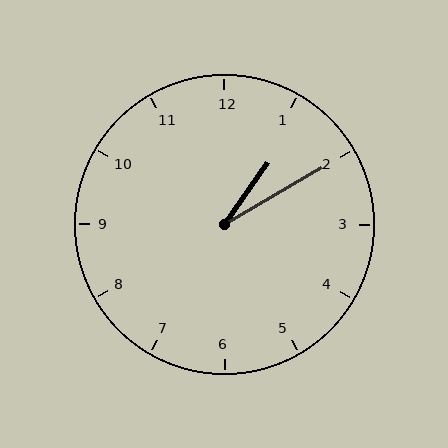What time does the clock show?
1:10.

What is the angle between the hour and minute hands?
Approximately 25 degrees.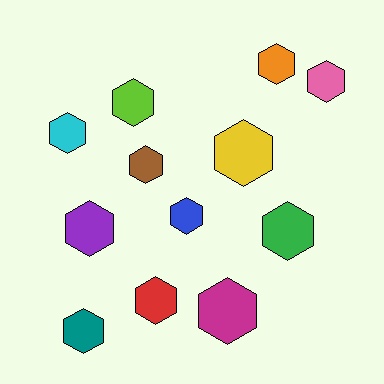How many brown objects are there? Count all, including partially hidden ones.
There is 1 brown object.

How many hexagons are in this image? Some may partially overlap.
There are 12 hexagons.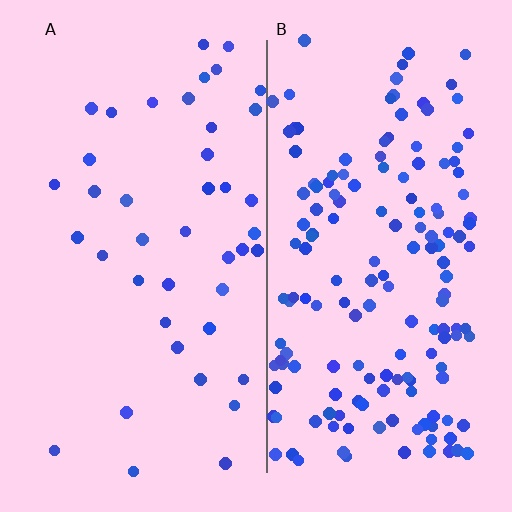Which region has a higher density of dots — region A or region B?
B (the right).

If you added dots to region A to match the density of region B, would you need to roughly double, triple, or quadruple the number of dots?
Approximately quadruple.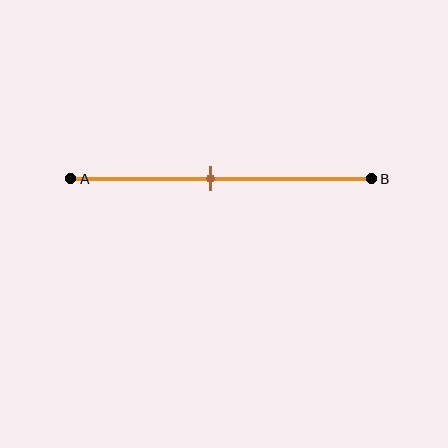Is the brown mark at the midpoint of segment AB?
No, the mark is at about 45% from A, not at the 50% midpoint.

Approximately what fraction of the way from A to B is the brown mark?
The brown mark is approximately 45% of the way from A to B.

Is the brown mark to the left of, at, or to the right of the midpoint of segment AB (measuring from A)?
The brown mark is to the left of the midpoint of segment AB.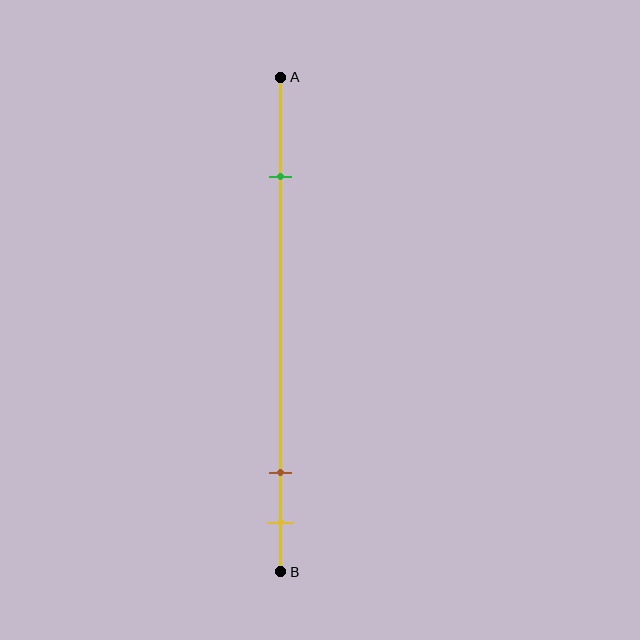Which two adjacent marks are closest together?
The brown and yellow marks are the closest adjacent pair.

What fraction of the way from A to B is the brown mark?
The brown mark is approximately 80% (0.8) of the way from A to B.